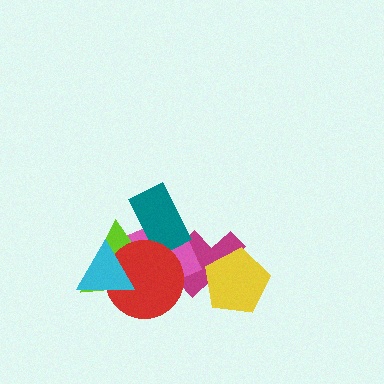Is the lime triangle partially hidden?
Yes, it is partially covered by another shape.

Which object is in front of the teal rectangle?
The red circle is in front of the teal rectangle.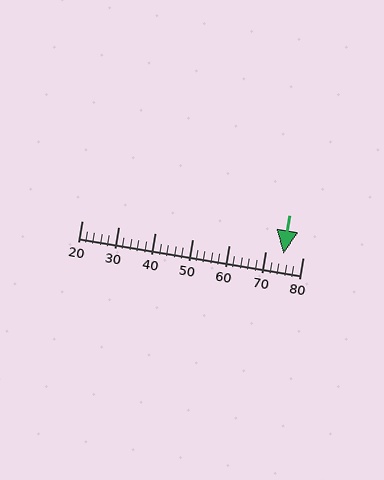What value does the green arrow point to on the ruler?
The green arrow points to approximately 75.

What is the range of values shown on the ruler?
The ruler shows values from 20 to 80.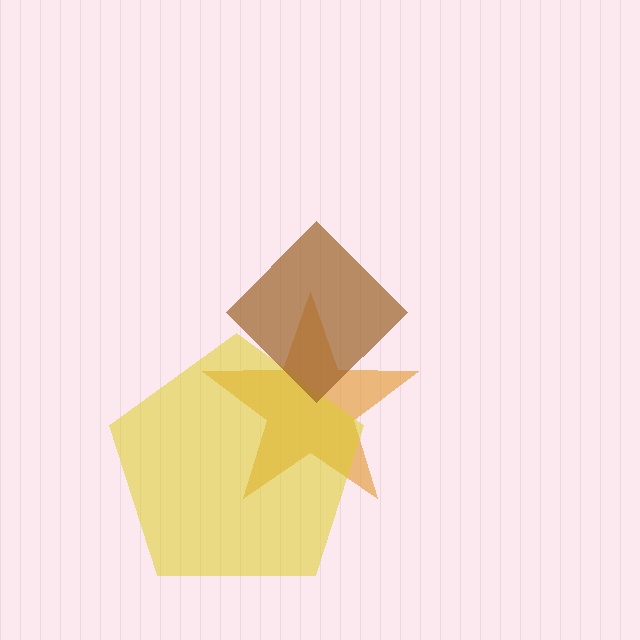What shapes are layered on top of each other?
The layered shapes are: an orange star, a yellow pentagon, a brown diamond.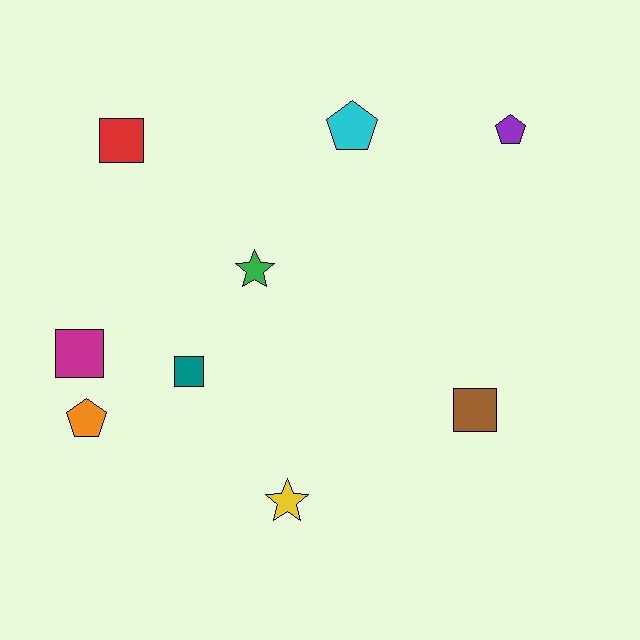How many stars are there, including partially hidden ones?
There are 2 stars.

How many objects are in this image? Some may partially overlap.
There are 9 objects.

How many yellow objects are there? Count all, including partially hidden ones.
There is 1 yellow object.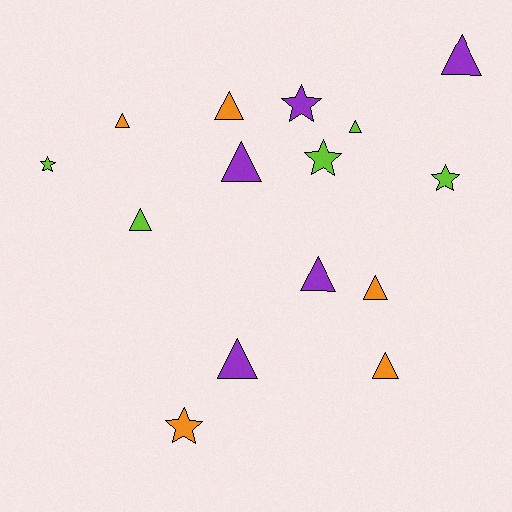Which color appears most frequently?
Purple, with 5 objects.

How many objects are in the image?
There are 15 objects.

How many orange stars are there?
There is 1 orange star.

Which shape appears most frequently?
Triangle, with 10 objects.